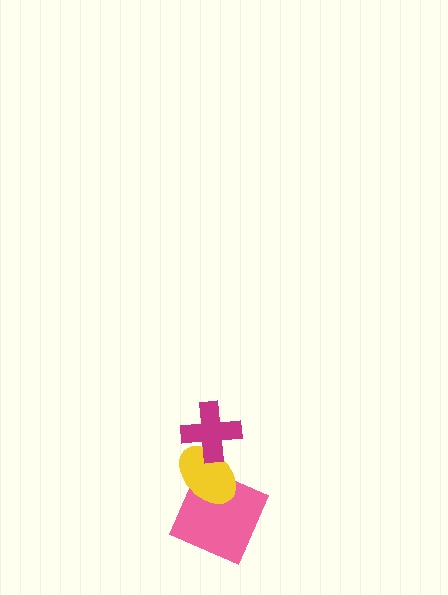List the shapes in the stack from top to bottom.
From top to bottom: the magenta cross, the yellow ellipse, the pink square.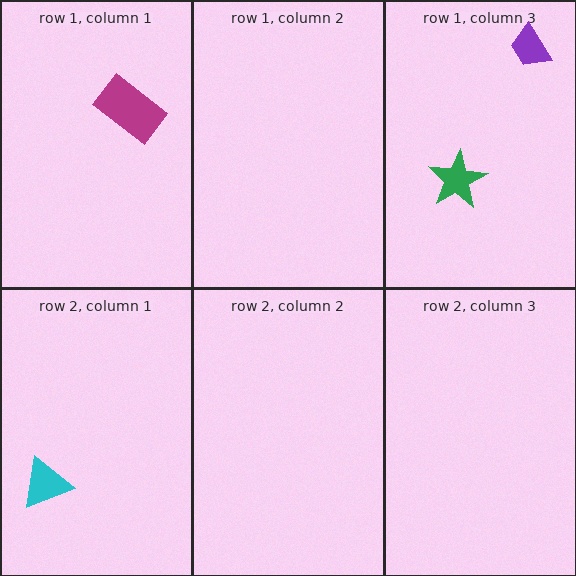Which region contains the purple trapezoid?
The row 1, column 3 region.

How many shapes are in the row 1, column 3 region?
2.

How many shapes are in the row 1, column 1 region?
1.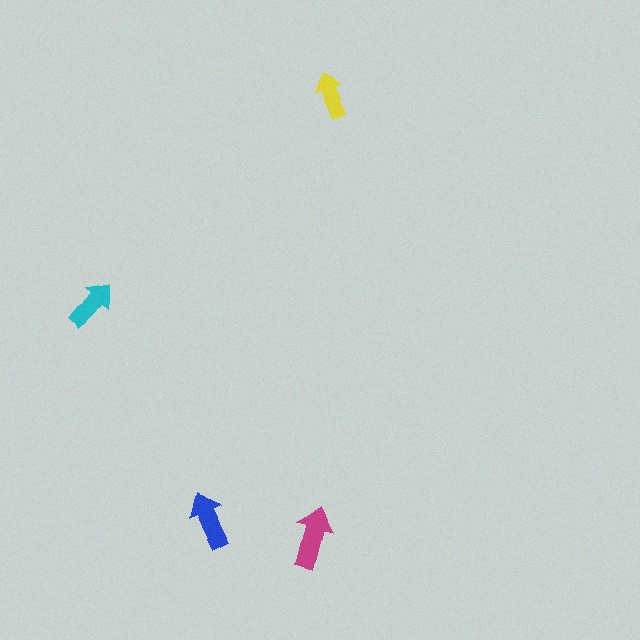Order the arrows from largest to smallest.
the magenta one, the blue one, the cyan one, the yellow one.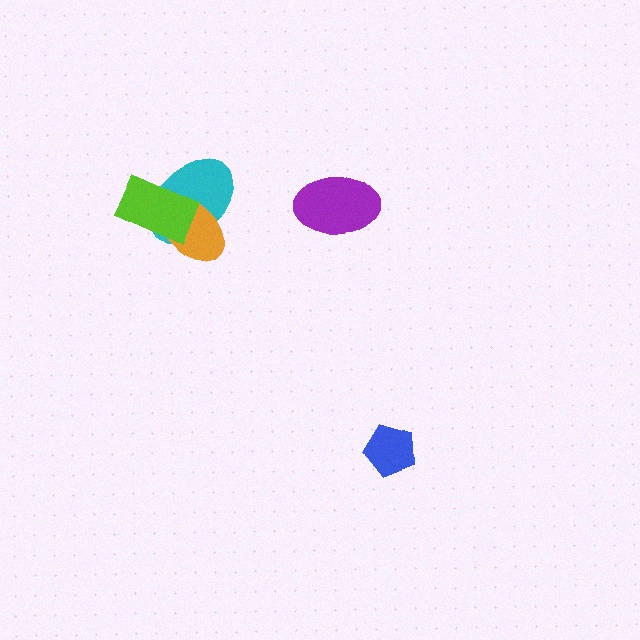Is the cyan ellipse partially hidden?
Yes, it is partially covered by another shape.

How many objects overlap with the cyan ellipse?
2 objects overlap with the cyan ellipse.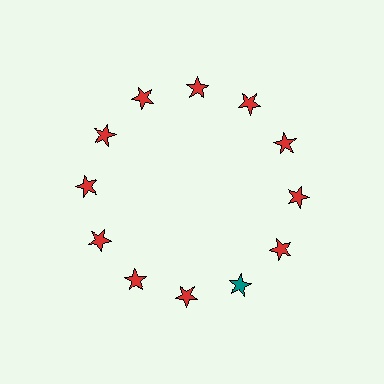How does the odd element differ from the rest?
It has a different color: teal instead of red.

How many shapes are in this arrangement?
There are 12 shapes arranged in a ring pattern.